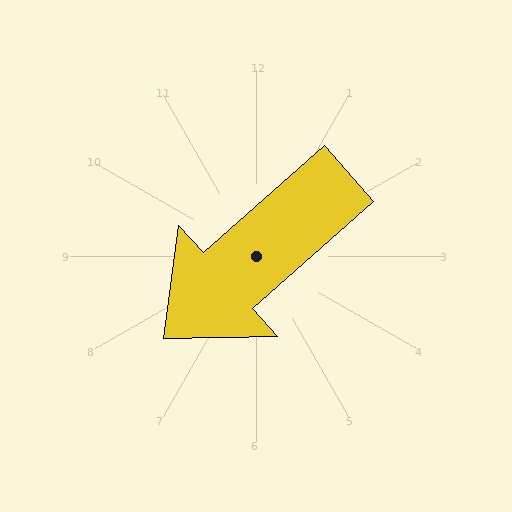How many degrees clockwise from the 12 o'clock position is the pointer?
Approximately 228 degrees.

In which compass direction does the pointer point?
Southwest.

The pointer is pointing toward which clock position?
Roughly 8 o'clock.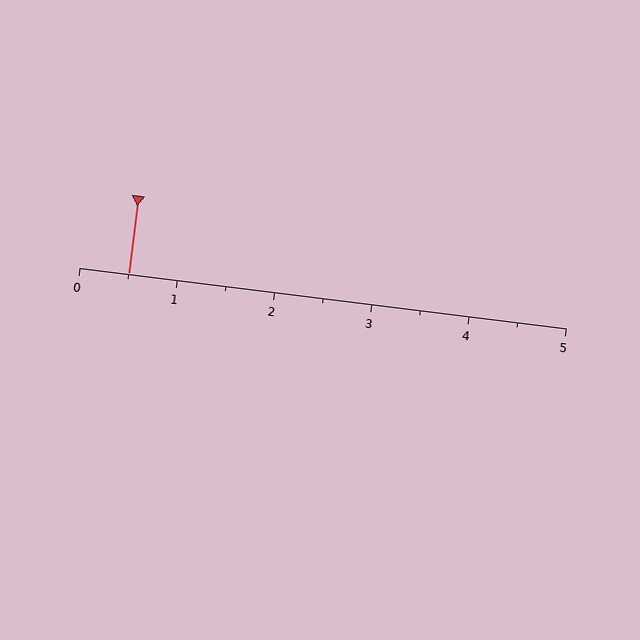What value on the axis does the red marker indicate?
The marker indicates approximately 0.5.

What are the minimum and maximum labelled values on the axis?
The axis runs from 0 to 5.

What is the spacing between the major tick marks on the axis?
The major ticks are spaced 1 apart.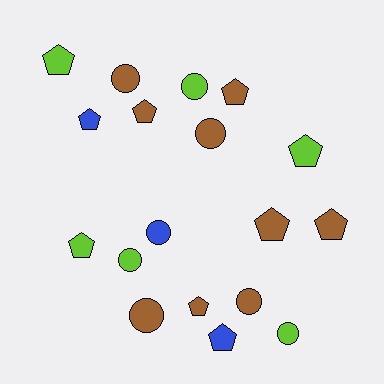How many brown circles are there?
There are 4 brown circles.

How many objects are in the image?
There are 18 objects.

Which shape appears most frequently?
Pentagon, with 10 objects.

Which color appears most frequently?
Brown, with 9 objects.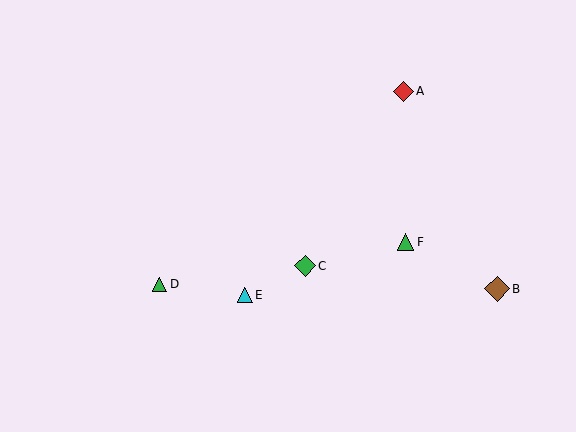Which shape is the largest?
The brown diamond (labeled B) is the largest.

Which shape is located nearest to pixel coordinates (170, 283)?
The green triangle (labeled D) at (160, 284) is nearest to that location.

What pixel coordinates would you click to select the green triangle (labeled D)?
Click at (160, 284) to select the green triangle D.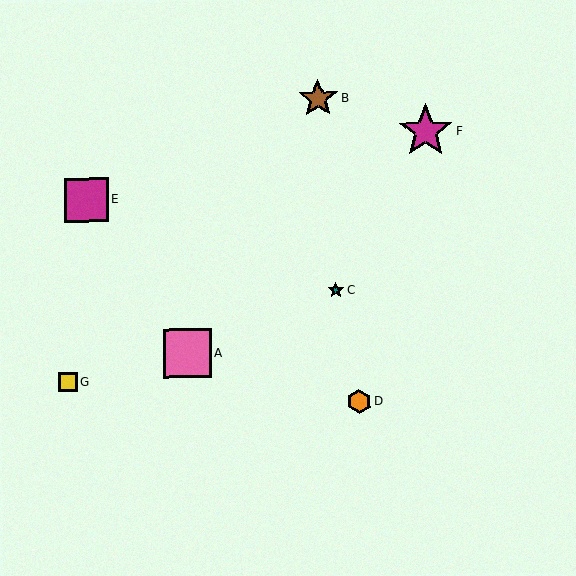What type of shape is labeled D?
Shape D is an orange hexagon.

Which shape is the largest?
The magenta star (labeled F) is the largest.